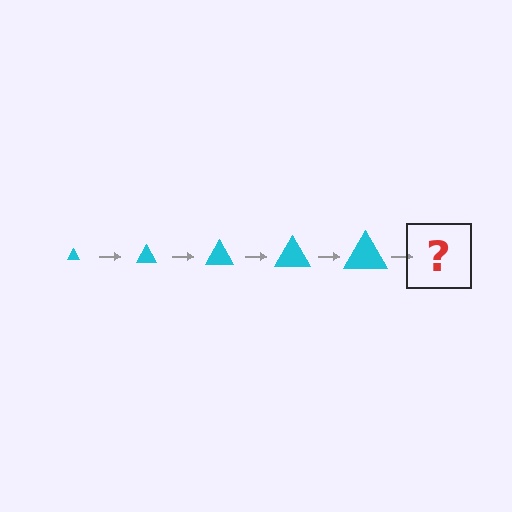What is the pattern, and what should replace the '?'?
The pattern is that the triangle gets progressively larger each step. The '?' should be a cyan triangle, larger than the previous one.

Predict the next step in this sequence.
The next step is a cyan triangle, larger than the previous one.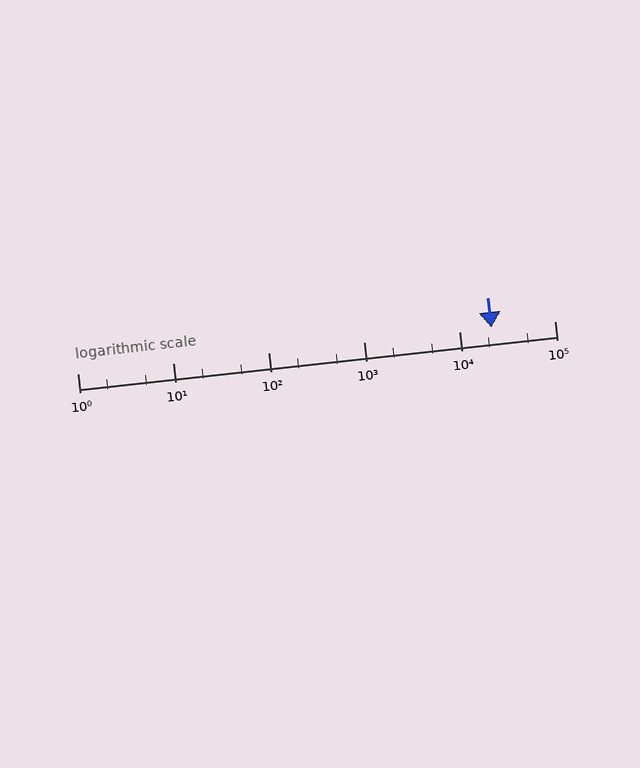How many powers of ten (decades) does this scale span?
The scale spans 5 decades, from 1 to 100000.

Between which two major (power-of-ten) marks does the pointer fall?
The pointer is between 10000 and 100000.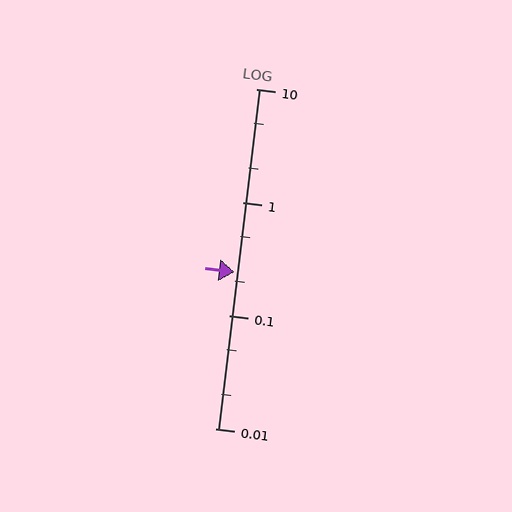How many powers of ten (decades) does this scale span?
The scale spans 3 decades, from 0.01 to 10.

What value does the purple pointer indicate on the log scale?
The pointer indicates approximately 0.24.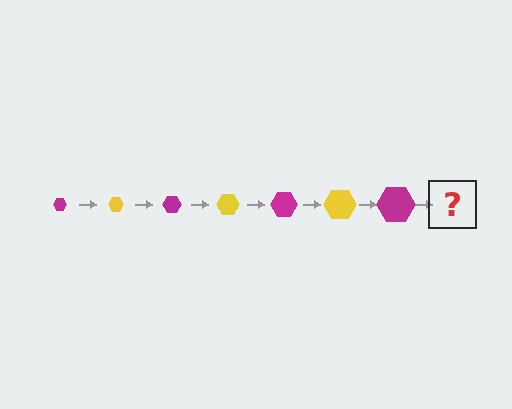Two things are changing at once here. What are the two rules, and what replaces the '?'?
The two rules are that the hexagon grows larger each step and the color cycles through magenta and yellow. The '?' should be a yellow hexagon, larger than the previous one.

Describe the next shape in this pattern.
It should be a yellow hexagon, larger than the previous one.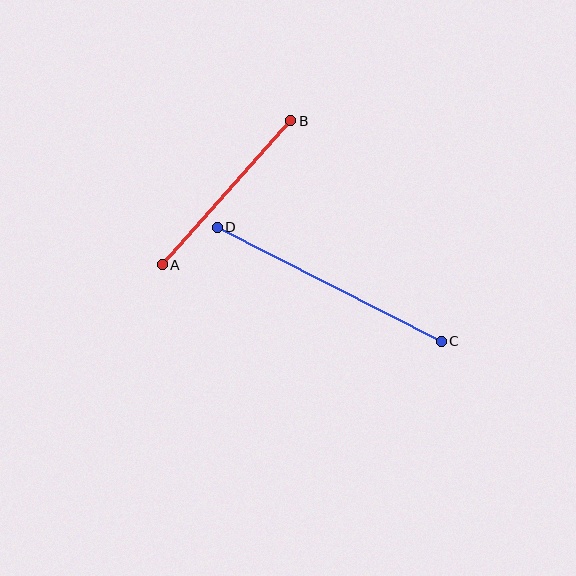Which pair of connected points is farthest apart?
Points C and D are farthest apart.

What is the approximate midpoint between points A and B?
The midpoint is at approximately (226, 193) pixels.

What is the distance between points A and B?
The distance is approximately 193 pixels.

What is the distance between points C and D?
The distance is approximately 251 pixels.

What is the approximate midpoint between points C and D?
The midpoint is at approximately (329, 284) pixels.